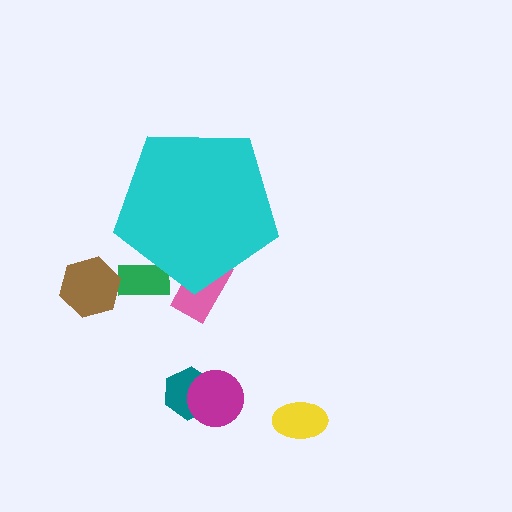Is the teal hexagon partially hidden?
No, the teal hexagon is fully visible.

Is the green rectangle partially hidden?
Yes, the green rectangle is partially hidden behind the cyan pentagon.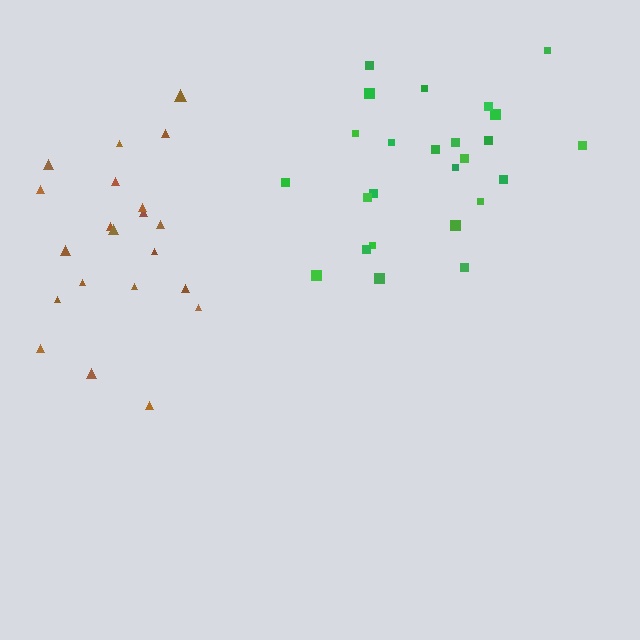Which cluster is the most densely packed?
Brown.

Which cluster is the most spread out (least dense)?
Green.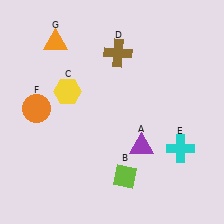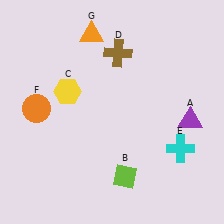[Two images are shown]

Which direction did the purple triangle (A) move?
The purple triangle (A) moved right.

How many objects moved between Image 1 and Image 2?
2 objects moved between the two images.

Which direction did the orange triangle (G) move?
The orange triangle (G) moved right.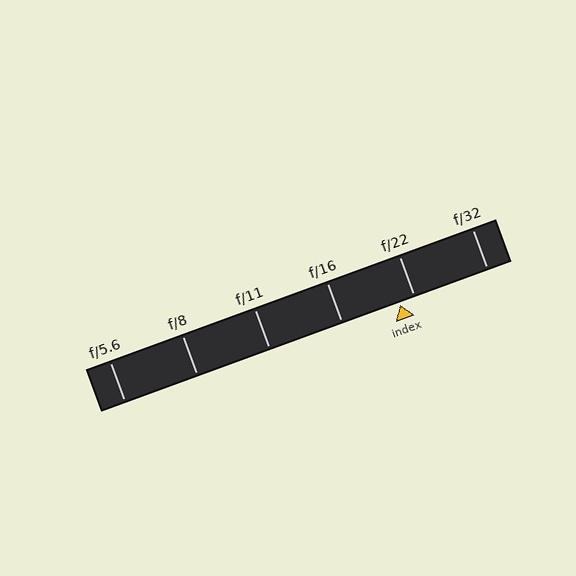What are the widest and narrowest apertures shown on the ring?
The widest aperture shown is f/5.6 and the narrowest is f/32.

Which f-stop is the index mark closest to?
The index mark is closest to f/22.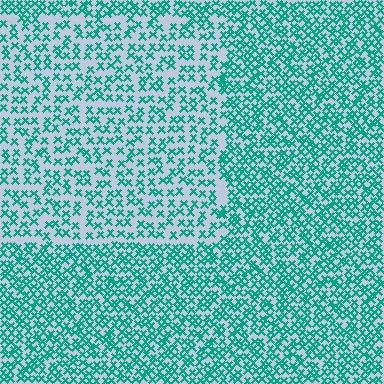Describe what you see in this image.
The image contains small teal elements arranged at two different densities. A rectangle-shaped region is visible where the elements are less densely packed than the surrounding area.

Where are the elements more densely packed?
The elements are more densely packed outside the rectangle boundary.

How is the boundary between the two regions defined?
The boundary is defined by a change in element density (approximately 1.8x ratio). All elements are the same color, size, and shape.